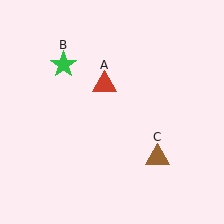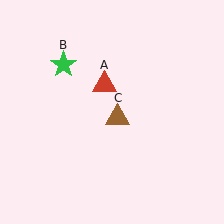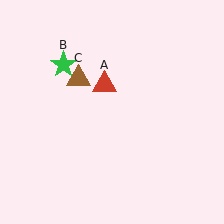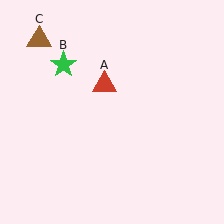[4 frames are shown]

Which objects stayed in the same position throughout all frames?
Red triangle (object A) and green star (object B) remained stationary.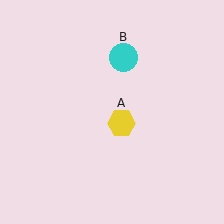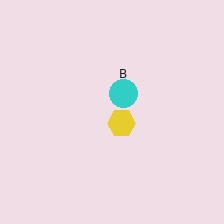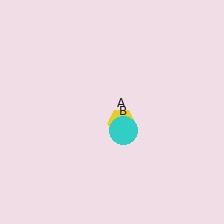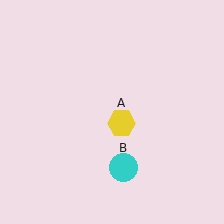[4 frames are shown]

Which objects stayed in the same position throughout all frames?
Yellow hexagon (object A) remained stationary.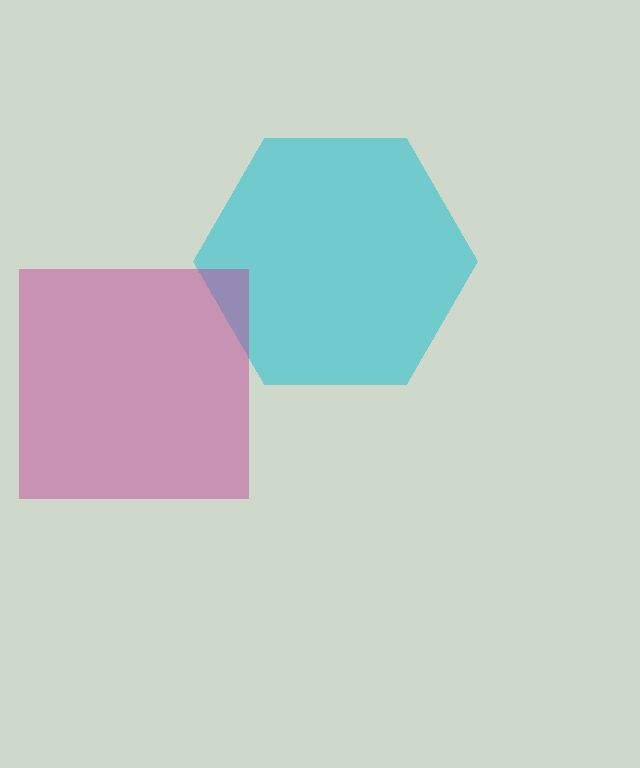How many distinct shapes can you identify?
There are 2 distinct shapes: a cyan hexagon, a magenta square.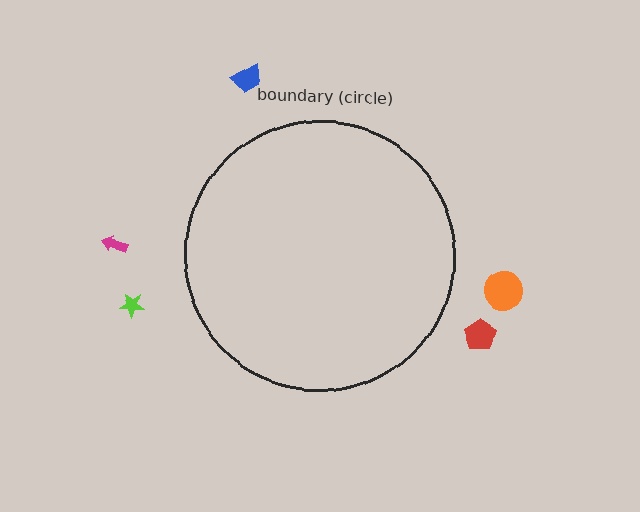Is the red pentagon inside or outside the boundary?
Outside.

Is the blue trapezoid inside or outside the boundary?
Outside.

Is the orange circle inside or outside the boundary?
Outside.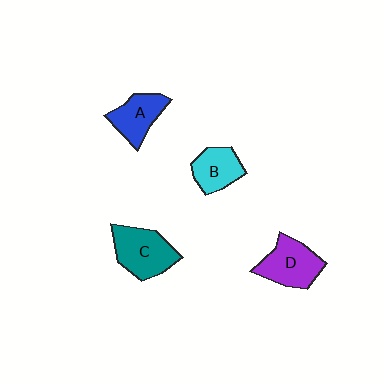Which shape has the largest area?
Shape C (teal).